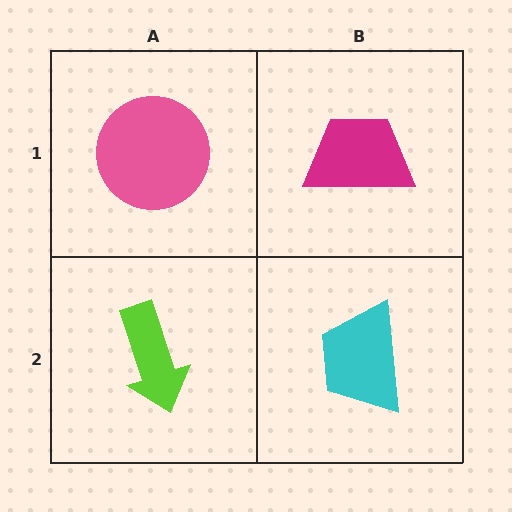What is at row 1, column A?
A pink circle.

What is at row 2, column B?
A cyan trapezoid.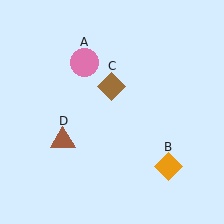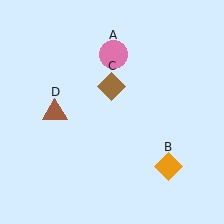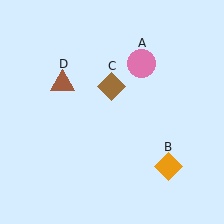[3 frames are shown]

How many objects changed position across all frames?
2 objects changed position: pink circle (object A), brown triangle (object D).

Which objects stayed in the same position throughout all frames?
Orange diamond (object B) and brown diamond (object C) remained stationary.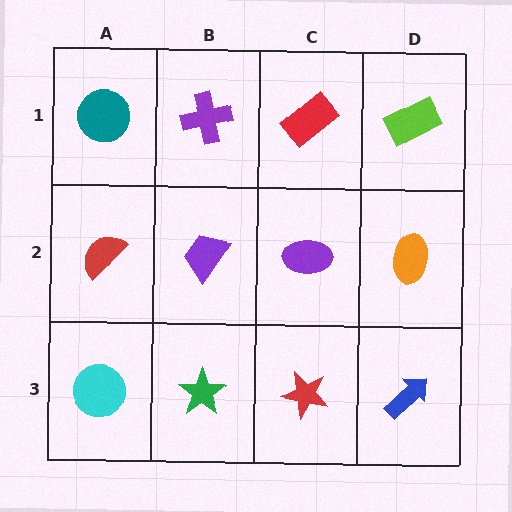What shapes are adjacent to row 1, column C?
A purple ellipse (row 2, column C), a purple cross (row 1, column B), a lime rectangle (row 1, column D).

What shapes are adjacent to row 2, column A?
A teal circle (row 1, column A), a cyan circle (row 3, column A), a purple trapezoid (row 2, column B).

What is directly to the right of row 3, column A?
A green star.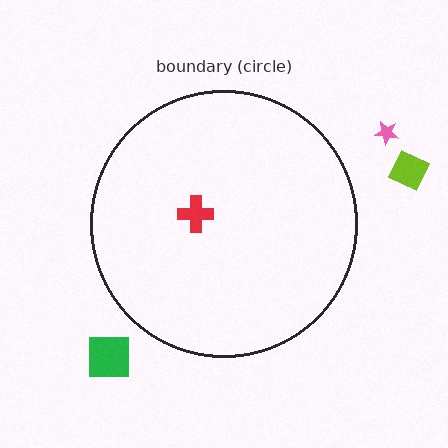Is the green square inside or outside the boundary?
Outside.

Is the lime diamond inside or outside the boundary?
Outside.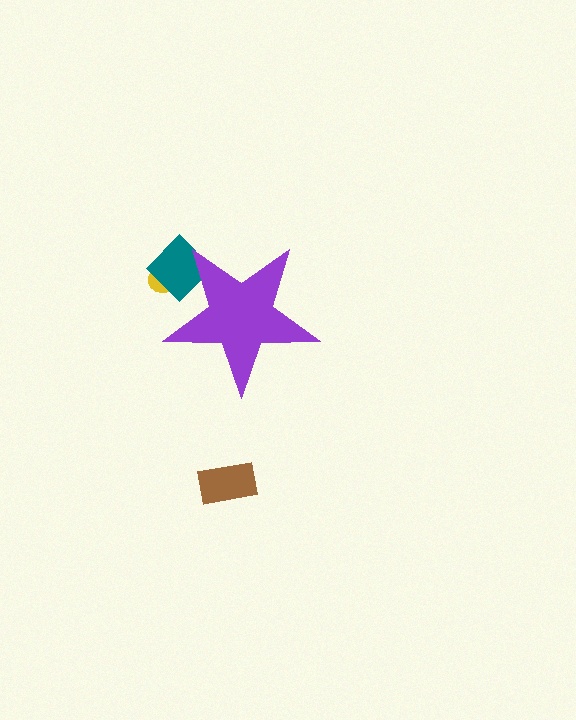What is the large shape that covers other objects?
A purple star.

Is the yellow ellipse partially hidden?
Yes, the yellow ellipse is partially hidden behind the purple star.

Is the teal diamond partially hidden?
Yes, the teal diamond is partially hidden behind the purple star.